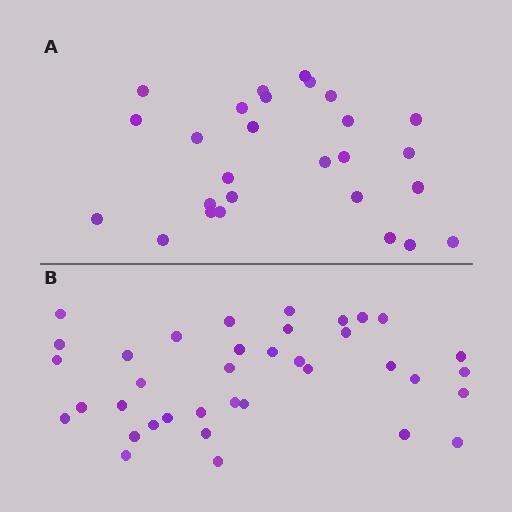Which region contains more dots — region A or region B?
Region B (the bottom region) has more dots.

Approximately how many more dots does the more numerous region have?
Region B has roughly 10 or so more dots than region A.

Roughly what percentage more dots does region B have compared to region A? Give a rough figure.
About 35% more.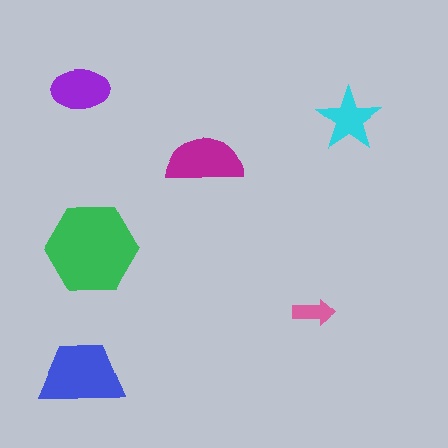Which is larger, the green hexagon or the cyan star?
The green hexagon.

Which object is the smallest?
The pink arrow.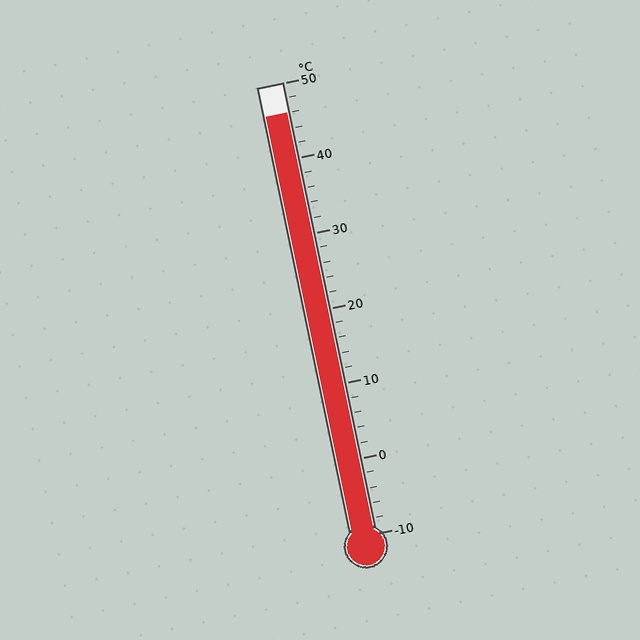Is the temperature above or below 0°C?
The temperature is above 0°C.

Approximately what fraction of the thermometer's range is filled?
The thermometer is filled to approximately 95% of its range.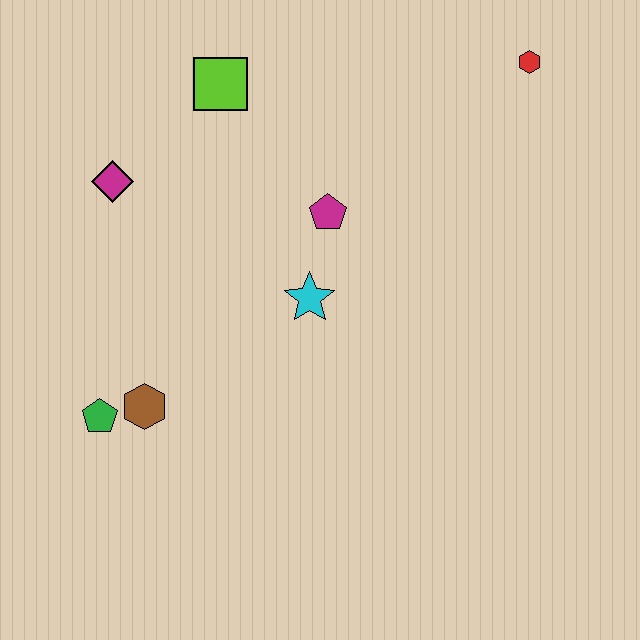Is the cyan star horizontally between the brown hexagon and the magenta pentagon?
Yes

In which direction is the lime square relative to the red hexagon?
The lime square is to the left of the red hexagon.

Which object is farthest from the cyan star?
The red hexagon is farthest from the cyan star.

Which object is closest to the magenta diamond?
The lime square is closest to the magenta diamond.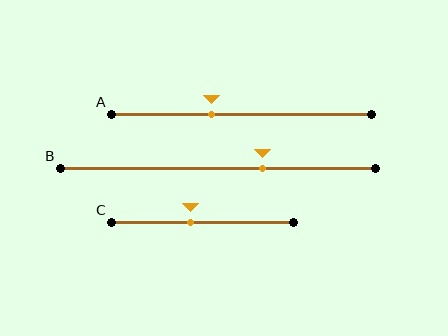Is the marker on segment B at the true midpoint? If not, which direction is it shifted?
No, the marker on segment B is shifted to the right by about 14% of the segment length.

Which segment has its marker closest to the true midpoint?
Segment C has its marker closest to the true midpoint.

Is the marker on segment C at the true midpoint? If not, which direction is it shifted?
No, the marker on segment C is shifted to the left by about 7% of the segment length.